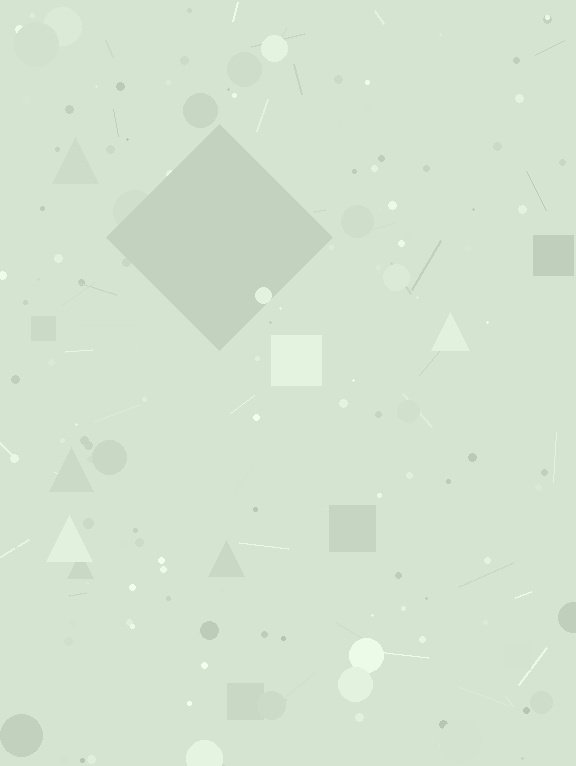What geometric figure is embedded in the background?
A diamond is embedded in the background.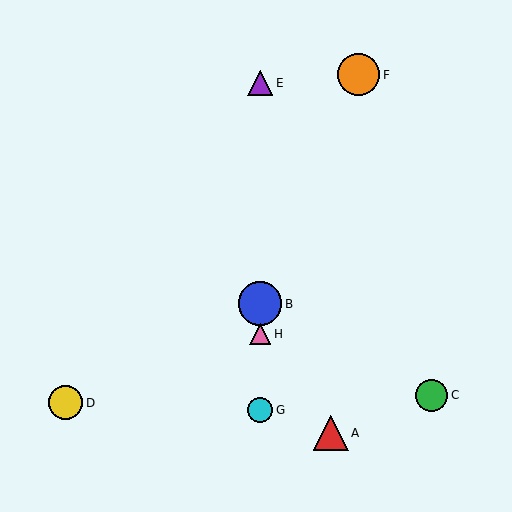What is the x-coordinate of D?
Object D is at x≈66.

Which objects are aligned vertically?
Objects B, E, G, H are aligned vertically.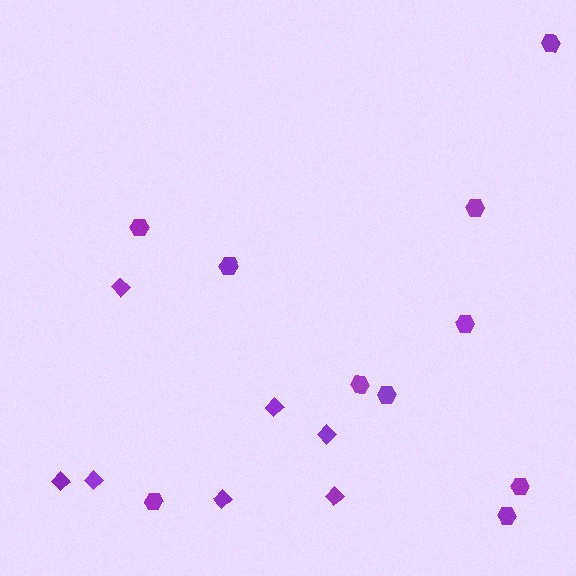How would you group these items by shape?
There are 2 groups: one group of diamonds (7) and one group of hexagons (10).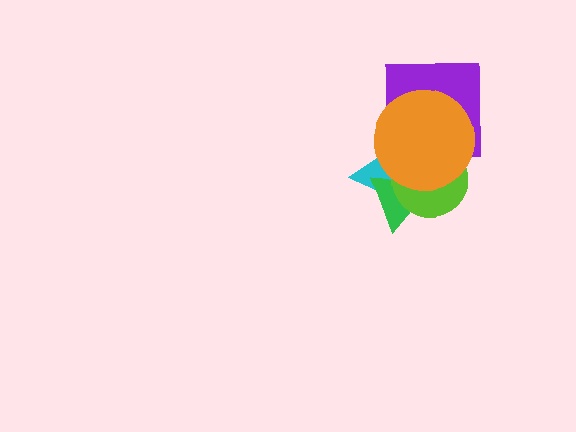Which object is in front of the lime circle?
The orange circle is in front of the lime circle.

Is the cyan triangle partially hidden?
Yes, it is partially covered by another shape.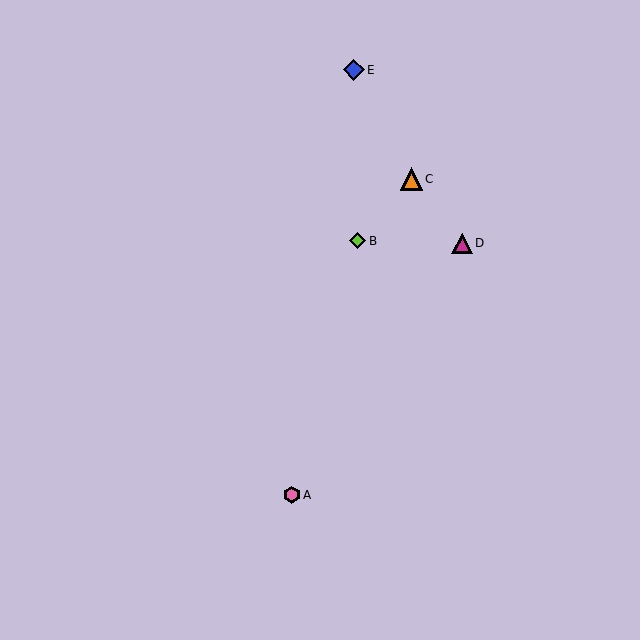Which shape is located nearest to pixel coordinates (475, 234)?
The magenta triangle (labeled D) at (462, 243) is nearest to that location.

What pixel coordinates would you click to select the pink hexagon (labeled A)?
Click at (292, 495) to select the pink hexagon A.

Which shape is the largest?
The orange triangle (labeled C) is the largest.